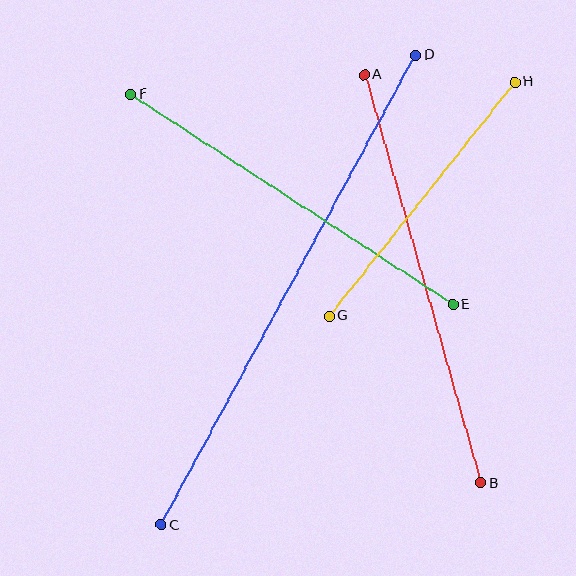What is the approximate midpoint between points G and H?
The midpoint is at approximately (422, 199) pixels.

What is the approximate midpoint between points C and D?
The midpoint is at approximately (288, 290) pixels.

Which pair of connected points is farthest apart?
Points C and D are farthest apart.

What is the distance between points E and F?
The distance is approximately 385 pixels.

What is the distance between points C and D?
The distance is approximately 534 pixels.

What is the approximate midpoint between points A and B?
The midpoint is at approximately (423, 279) pixels.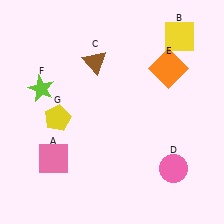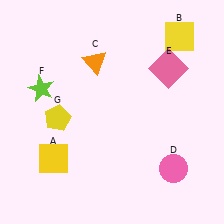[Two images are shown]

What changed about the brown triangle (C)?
In Image 1, C is brown. In Image 2, it changed to orange.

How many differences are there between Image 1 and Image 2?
There are 3 differences between the two images.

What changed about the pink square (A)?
In Image 1, A is pink. In Image 2, it changed to yellow.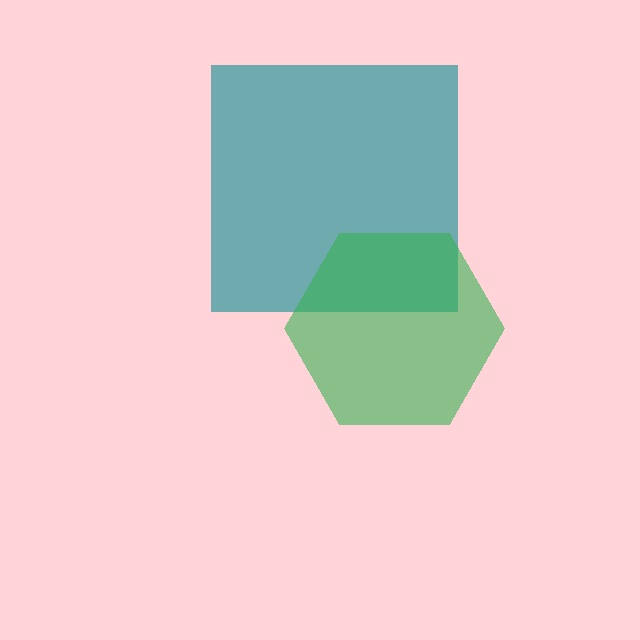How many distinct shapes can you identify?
There are 2 distinct shapes: a teal square, a green hexagon.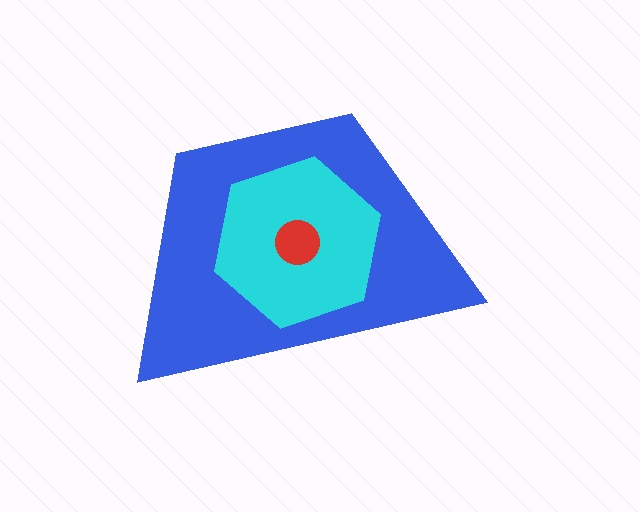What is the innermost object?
The red circle.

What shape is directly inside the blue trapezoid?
The cyan hexagon.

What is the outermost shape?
The blue trapezoid.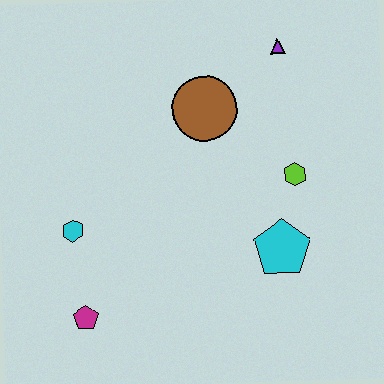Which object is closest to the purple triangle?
The brown circle is closest to the purple triangle.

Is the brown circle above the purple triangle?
No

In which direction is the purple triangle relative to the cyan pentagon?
The purple triangle is above the cyan pentagon.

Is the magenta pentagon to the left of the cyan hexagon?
No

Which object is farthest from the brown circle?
The magenta pentagon is farthest from the brown circle.